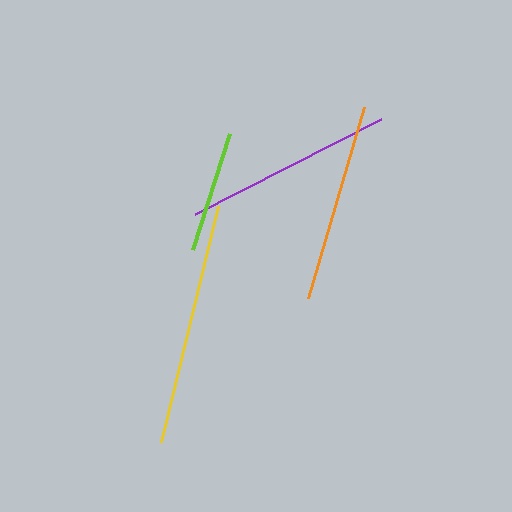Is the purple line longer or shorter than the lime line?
The purple line is longer than the lime line.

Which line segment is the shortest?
The lime line is the shortest at approximately 122 pixels.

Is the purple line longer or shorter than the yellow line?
The yellow line is longer than the purple line.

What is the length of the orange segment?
The orange segment is approximately 200 pixels long.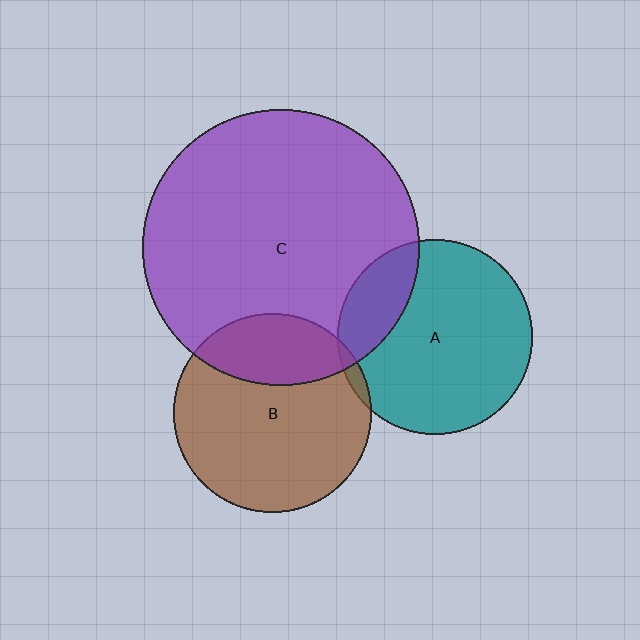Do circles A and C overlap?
Yes.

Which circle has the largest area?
Circle C (purple).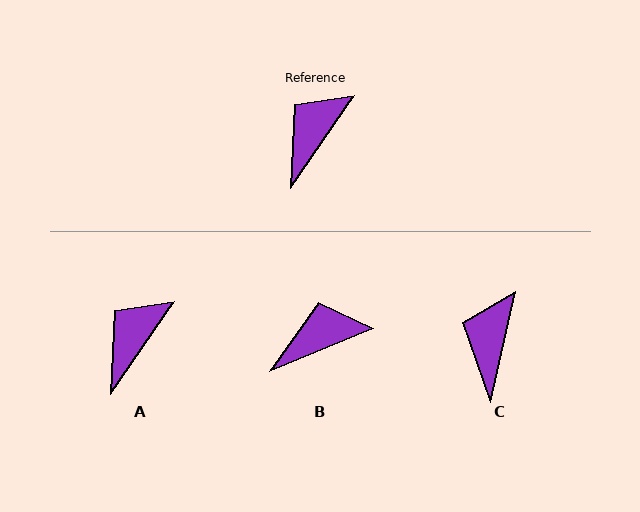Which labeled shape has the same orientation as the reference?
A.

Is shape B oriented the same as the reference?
No, it is off by about 33 degrees.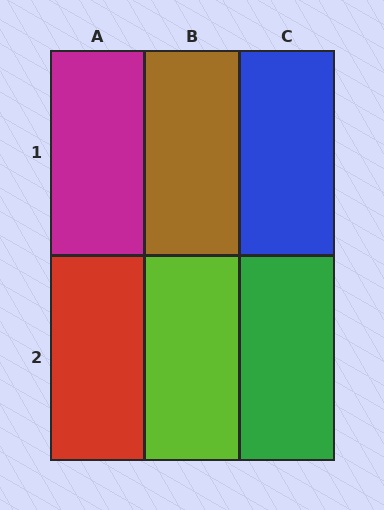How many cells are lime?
1 cell is lime.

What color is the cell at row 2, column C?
Green.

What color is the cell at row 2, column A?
Red.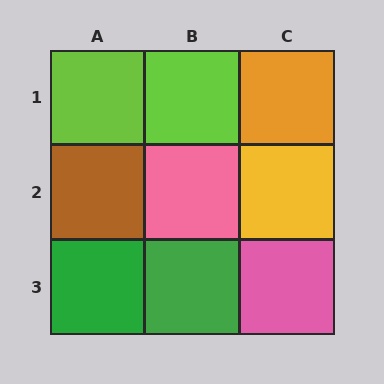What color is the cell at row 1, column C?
Orange.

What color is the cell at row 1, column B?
Lime.